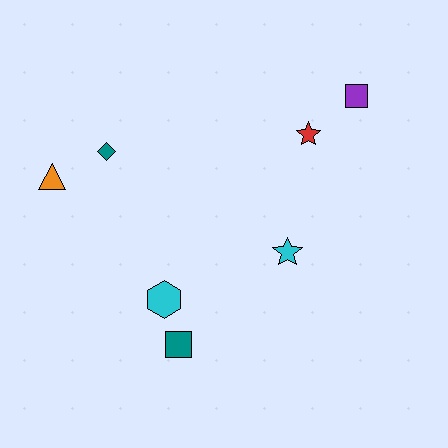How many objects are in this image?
There are 7 objects.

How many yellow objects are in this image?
There are no yellow objects.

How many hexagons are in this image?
There is 1 hexagon.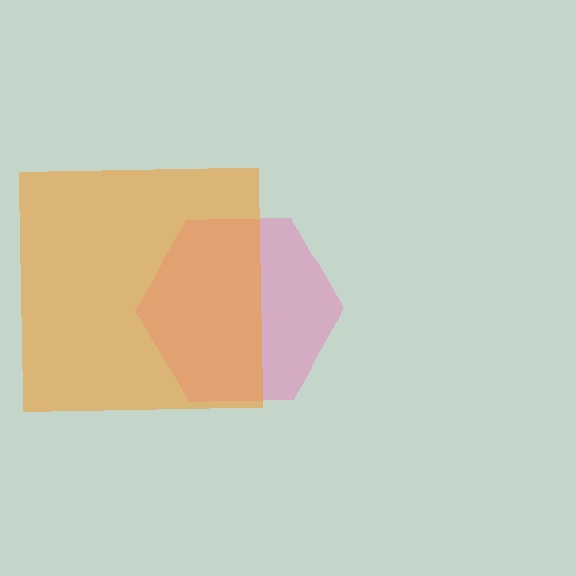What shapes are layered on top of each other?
The layered shapes are: a pink hexagon, an orange square.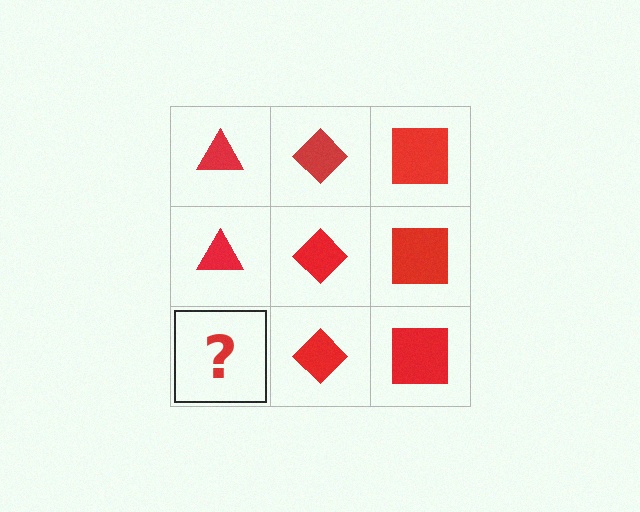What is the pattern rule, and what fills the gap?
The rule is that each column has a consistent shape. The gap should be filled with a red triangle.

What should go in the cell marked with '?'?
The missing cell should contain a red triangle.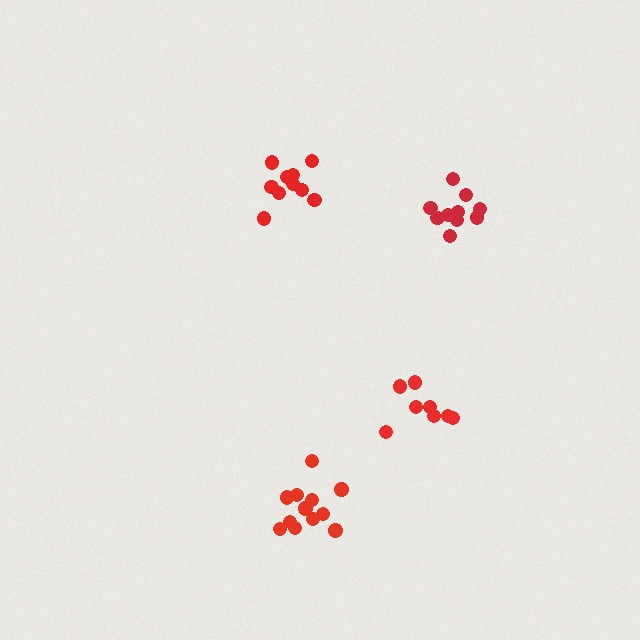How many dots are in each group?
Group 1: 10 dots, Group 2: 8 dots, Group 3: 10 dots, Group 4: 12 dots (40 total).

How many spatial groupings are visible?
There are 4 spatial groupings.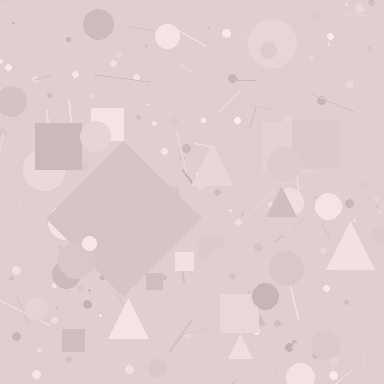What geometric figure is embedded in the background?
A diamond is embedded in the background.